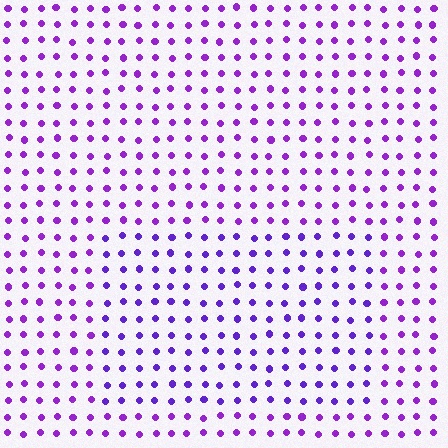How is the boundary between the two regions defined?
The boundary is defined purely by a slight shift in hue (about 19 degrees). Spacing, size, and orientation are identical on both sides.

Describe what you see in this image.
The image is filled with small purple elements in a uniform arrangement. A rectangle-shaped region is visible where the elements are tinted to a slightly different hue, forming a subtle color boundary.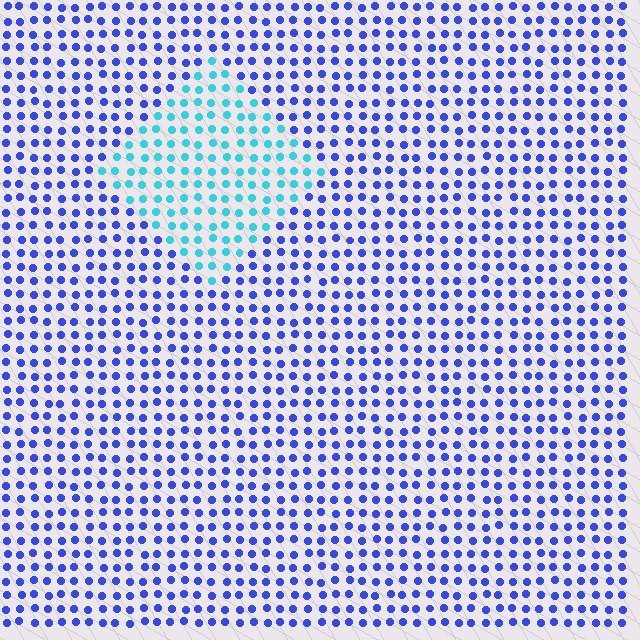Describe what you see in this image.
The image is filled with small blue elements in a uniform arrangement. A diamond-shaped region is visible where the elements are tinted to a slightly different hue, forming a subtle color boundary.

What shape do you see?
I see a diamond.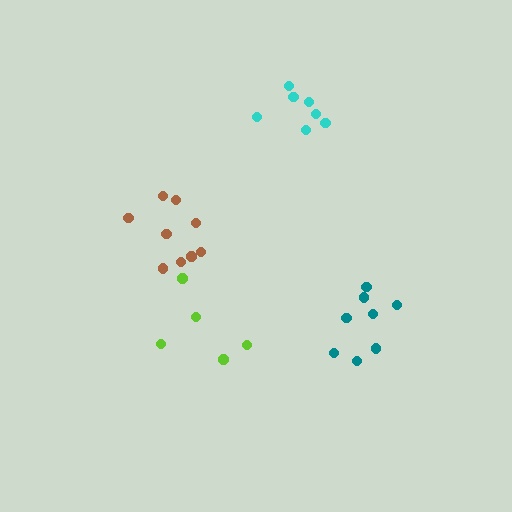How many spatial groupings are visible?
There are 4 spatial groupings.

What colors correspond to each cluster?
The clusters are colored: teal, brown, cyan, lime.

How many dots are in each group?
Group 1: 8 dots, Group 2: 9 dots, Group 3: 7 dots, Group 4: 5 dots (29 total).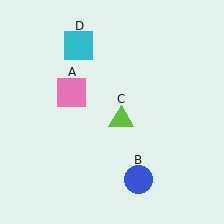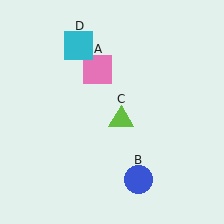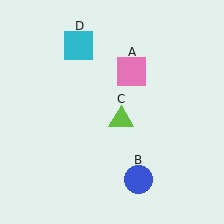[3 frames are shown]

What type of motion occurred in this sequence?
The pink square (object A) rotated clockwise around the center of the scene.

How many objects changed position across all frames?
1 object changed position: pink square (object A).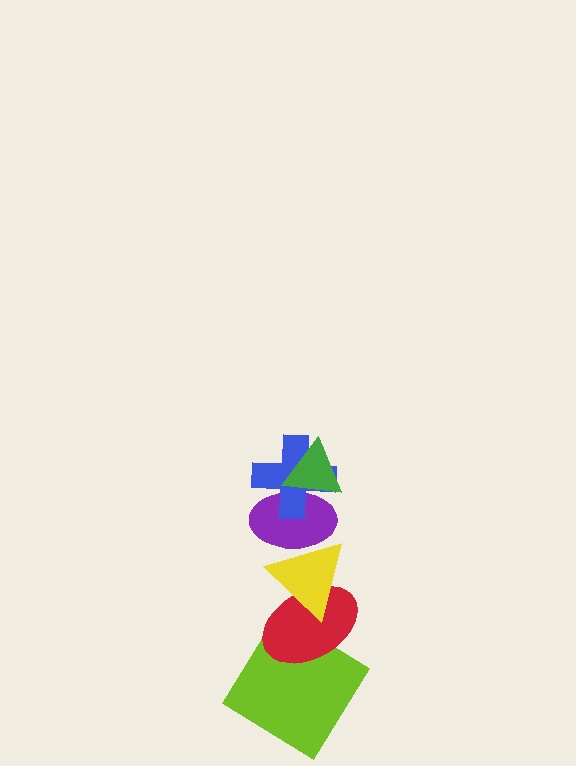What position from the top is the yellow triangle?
The yellow triangle is 4th from the top.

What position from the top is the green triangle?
The green triangle is 1st from the top.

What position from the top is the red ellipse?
The red ellipse is 5th from the top.